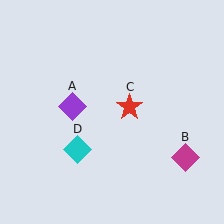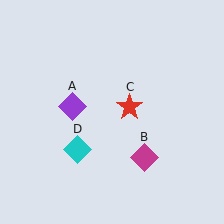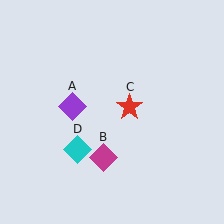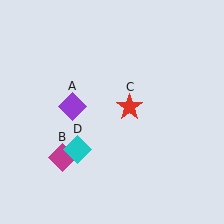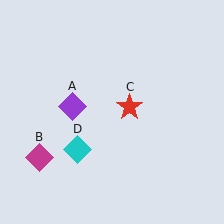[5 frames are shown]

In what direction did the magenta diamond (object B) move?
The magenta diamond (object B) moved left.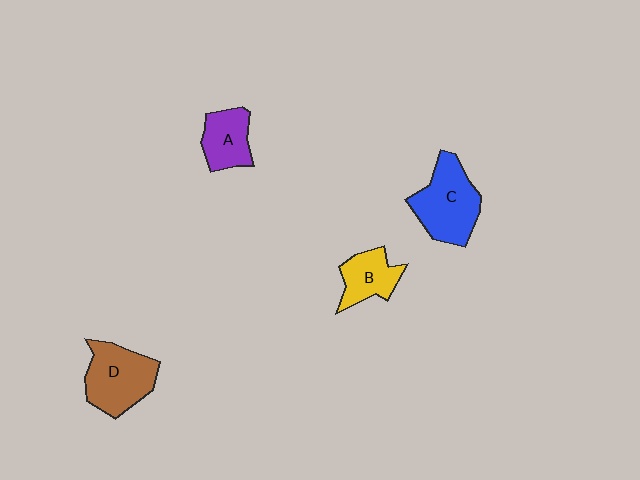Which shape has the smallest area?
Shape B (yellow).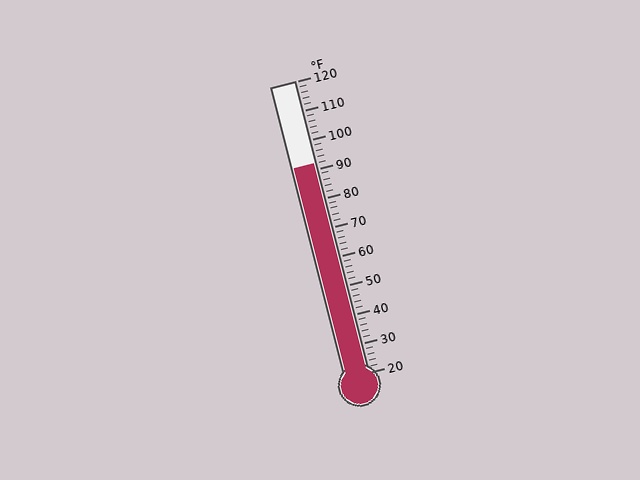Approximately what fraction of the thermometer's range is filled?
The thermometer is filled to approximately 70% of its range.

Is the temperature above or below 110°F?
The temperature is below 110°F.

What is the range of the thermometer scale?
The thermometer scale ranges from 20°F to 120°F.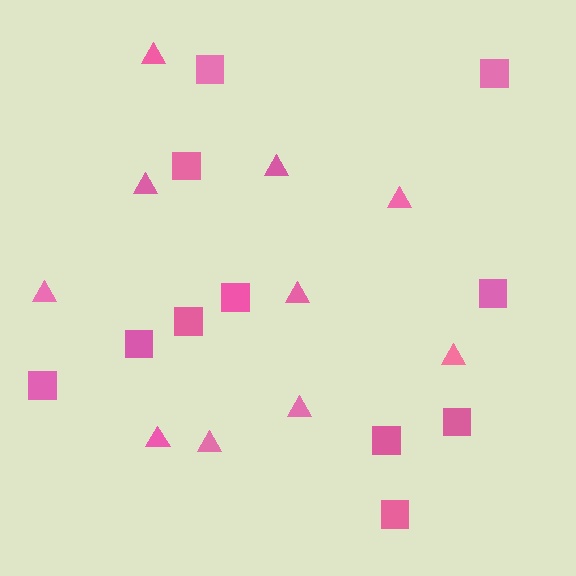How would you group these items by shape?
There are 2 groups: one group of squares (11) and one group of triangles (10).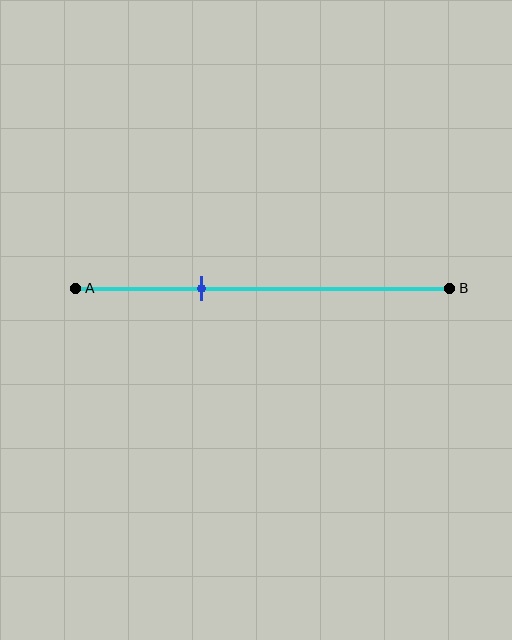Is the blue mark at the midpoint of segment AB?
No, the mark is at about 35% from A, not at the 50% midpoint.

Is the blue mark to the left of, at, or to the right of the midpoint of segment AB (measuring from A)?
The blue mark is to the left of the midpoint of segment AB.